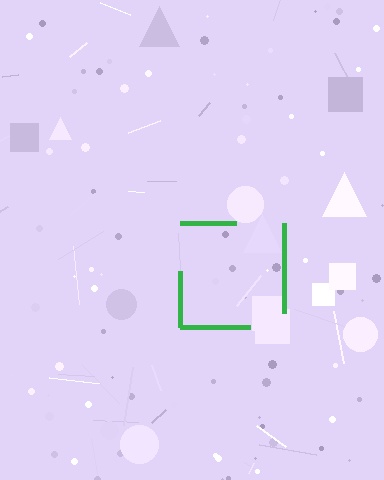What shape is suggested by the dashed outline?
The dashed outline suggests a square.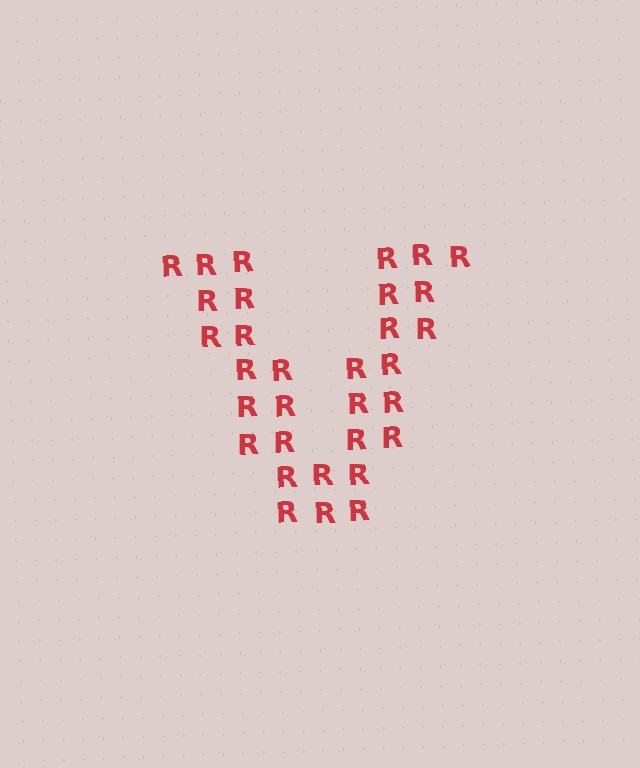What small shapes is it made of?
It is made of small letter R's.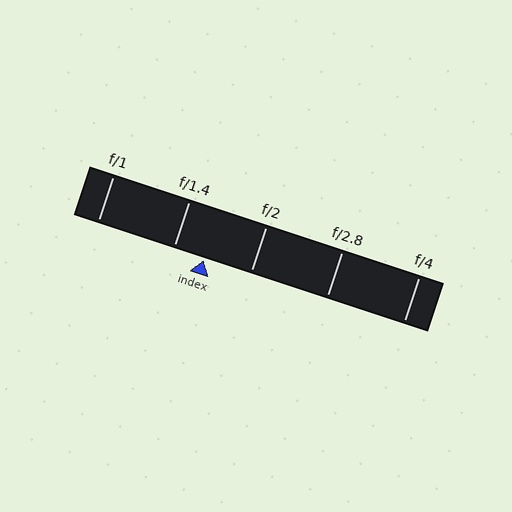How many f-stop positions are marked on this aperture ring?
There are 5 f-stop positions marked.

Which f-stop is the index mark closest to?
The index mark is closest to f/1.4.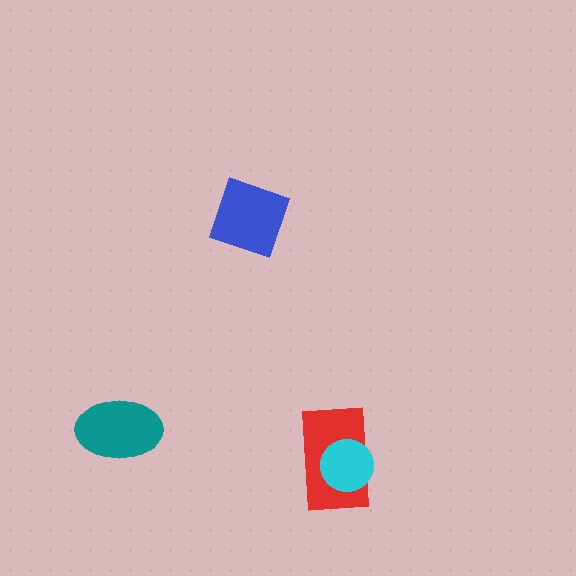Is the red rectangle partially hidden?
Yes, it is partially covered by another shape.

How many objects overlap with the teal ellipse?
0 objects overlap with the teal ellipse.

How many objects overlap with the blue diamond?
0 objects overlap with the blue diamond.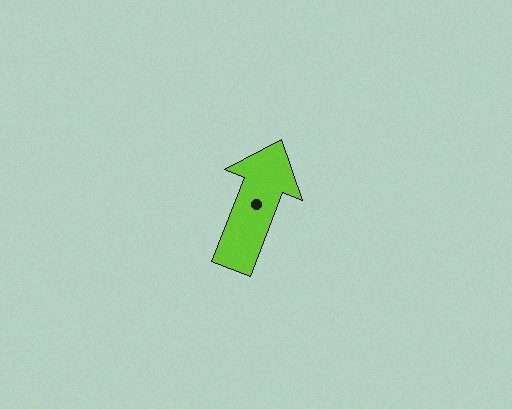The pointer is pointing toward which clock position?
Roughly 1 o'clock.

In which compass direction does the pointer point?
North.